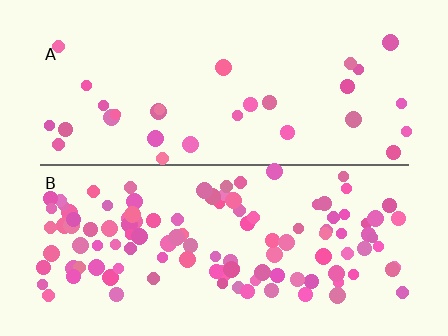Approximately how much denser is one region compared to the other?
Approximately 3.7× — region B over region A.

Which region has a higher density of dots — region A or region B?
B (the bottom).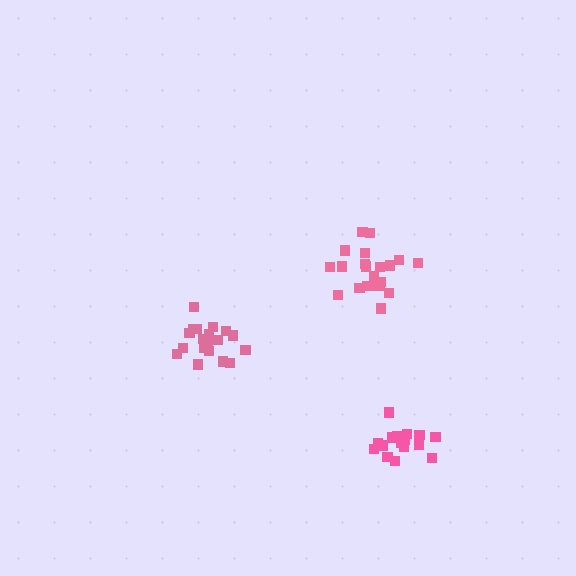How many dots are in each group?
Group 1: 20 dots, Group 2: 21 dots, Group 3: 17 dots (58 total).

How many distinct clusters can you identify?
There are 3 distinct clusters.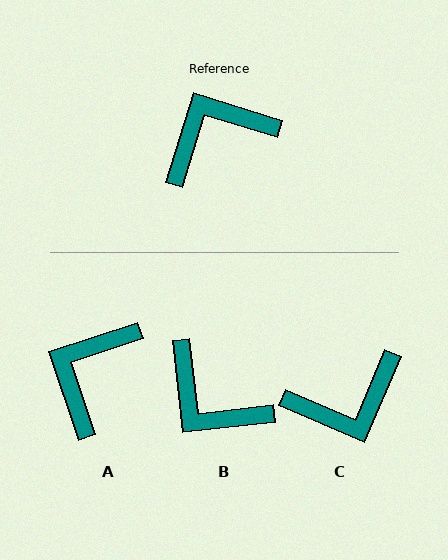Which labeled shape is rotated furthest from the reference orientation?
C, about 174 degrees away.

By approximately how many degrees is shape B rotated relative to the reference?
Approximately 114 degrees counter-clockwise.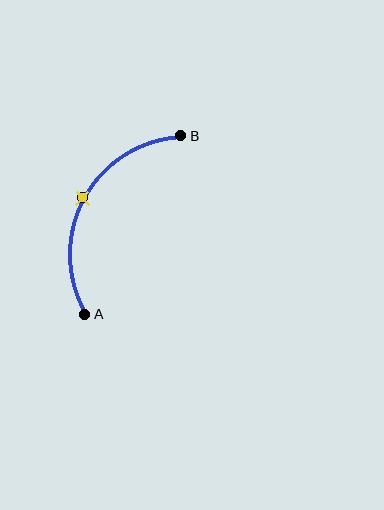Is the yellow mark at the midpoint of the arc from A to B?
Yes. The yellow mark lies on the arc at equal arc-length from both A and B — it is the arc midpoint.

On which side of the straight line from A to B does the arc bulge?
The arc bulges to the left of the straight line connecting A and B.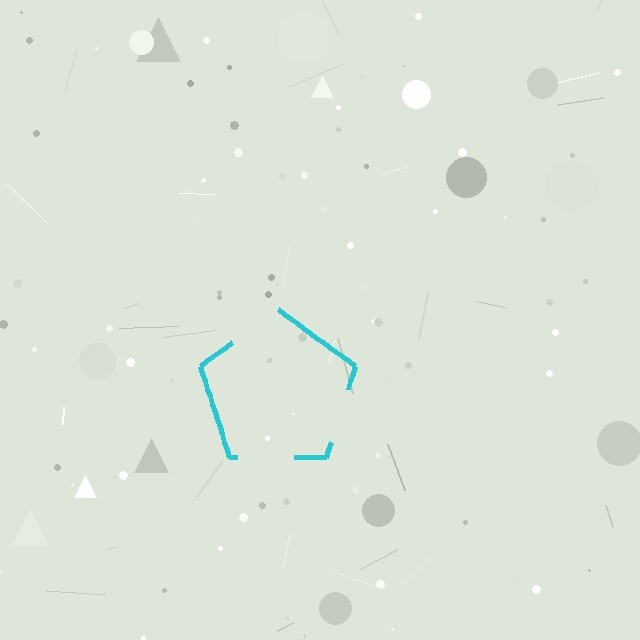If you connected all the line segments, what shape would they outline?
They would outline a pentagon.